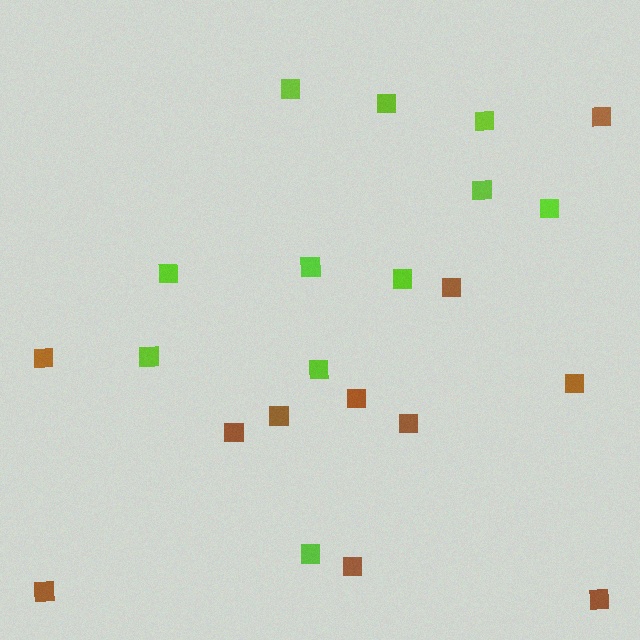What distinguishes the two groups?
There are 2 groups: one group of brown squares (11) and one group of lime squares (11).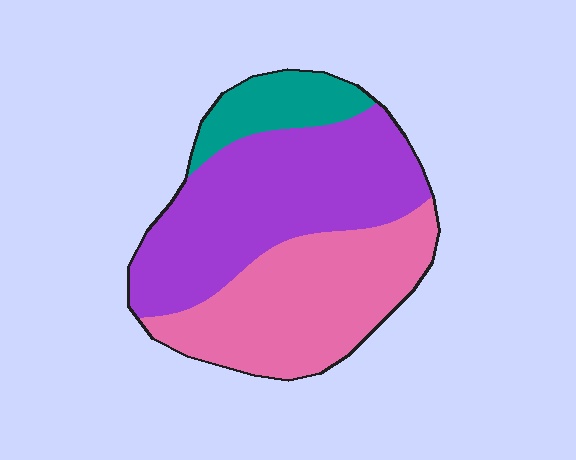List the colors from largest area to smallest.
From largest to smallest: purple, pink, teal.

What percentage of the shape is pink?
Pink covers about 40% of the shape.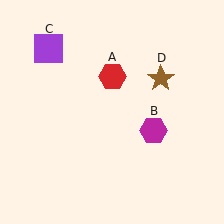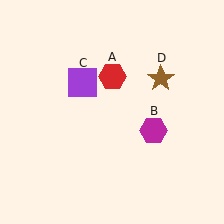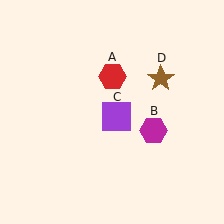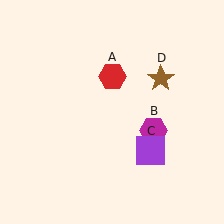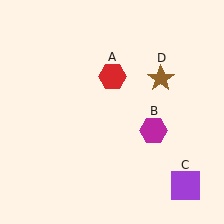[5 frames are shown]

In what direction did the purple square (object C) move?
The purple square (object C) moved down and to the right.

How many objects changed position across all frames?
1 object changed position: purple square (object C).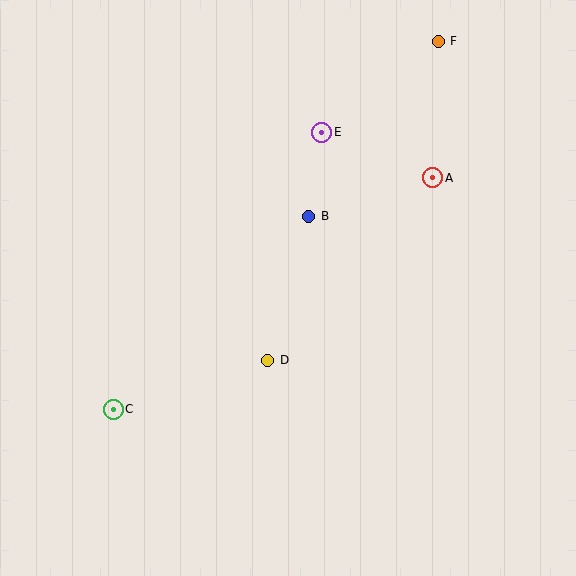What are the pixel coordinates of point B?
Point B is at (309, 216).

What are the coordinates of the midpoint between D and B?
The midpoint between D and B is at (288, 288).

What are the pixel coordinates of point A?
Point A is at (433, 178).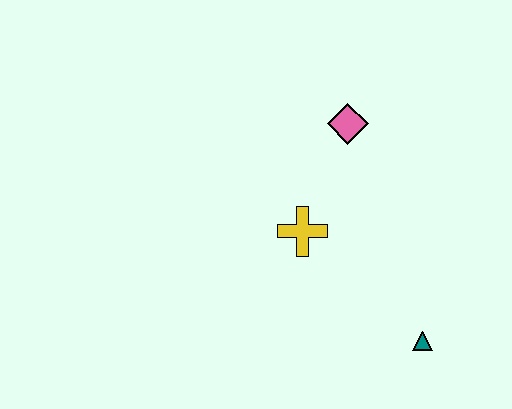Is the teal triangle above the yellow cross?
No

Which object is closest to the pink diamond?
The yellow cross is closest to the pink diamond.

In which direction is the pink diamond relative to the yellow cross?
The pink diamond is above the yellow cross.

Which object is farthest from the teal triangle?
The pink diamond is farthest from the teal triangle.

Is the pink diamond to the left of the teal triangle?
Yes